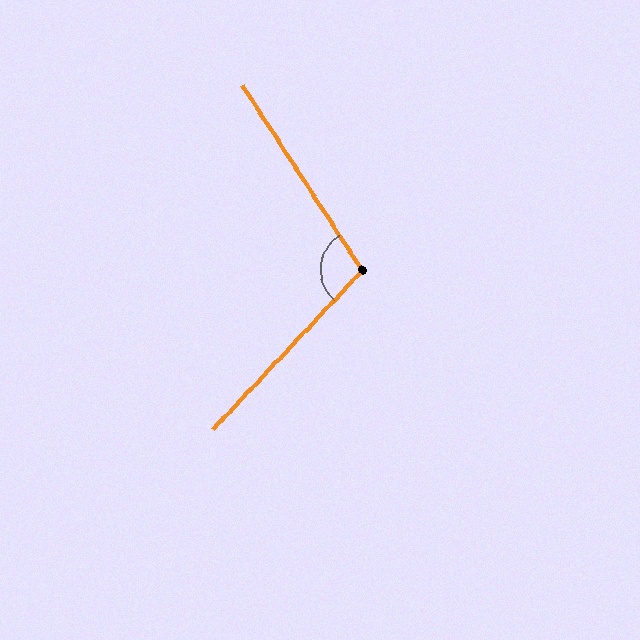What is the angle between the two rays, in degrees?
Approximately 104 degrees.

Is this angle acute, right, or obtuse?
It is obtuse.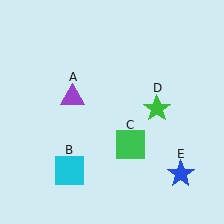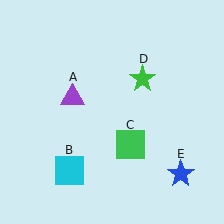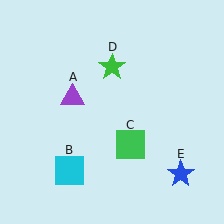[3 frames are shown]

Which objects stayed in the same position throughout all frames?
Purple triangle (object A) and cyan square (object B) and green square (object C) and blue star (object E) remained stationary.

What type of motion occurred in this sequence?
The green star (object D) rotated counterclockwise around the center of the scene.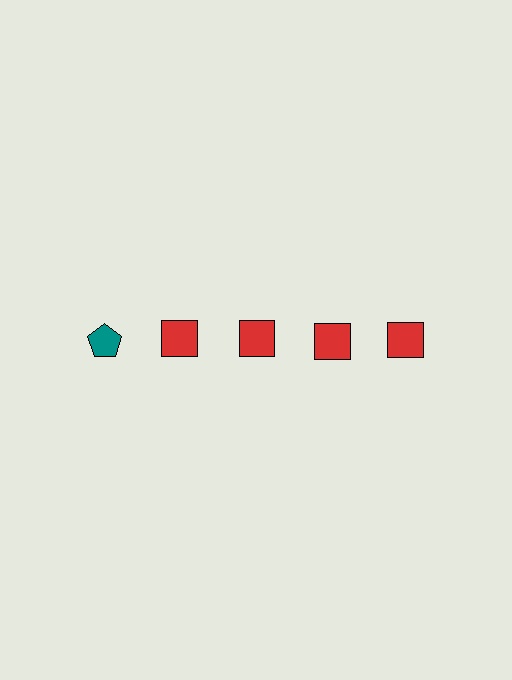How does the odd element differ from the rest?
It differs in both color (teal instead of red) and shape (pentagon instead of square).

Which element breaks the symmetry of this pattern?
The teal pentagon in the top row, leftmost column breaks the symmetry. All other shapes are red squares.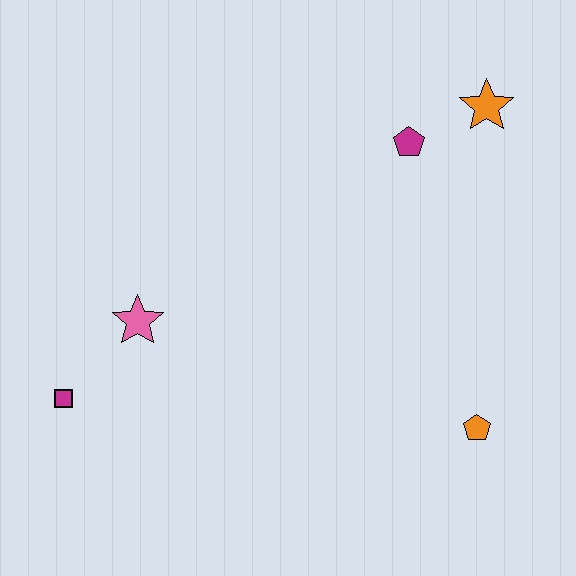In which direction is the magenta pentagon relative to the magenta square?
The magenta pentagon is to the right of the magenta square.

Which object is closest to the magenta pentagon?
The orange star is closest to the magenta pentagon.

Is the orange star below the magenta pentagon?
No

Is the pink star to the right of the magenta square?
Yes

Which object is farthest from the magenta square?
The orange star is farthest from the magenta square.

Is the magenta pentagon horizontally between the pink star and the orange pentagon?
Yes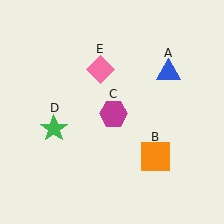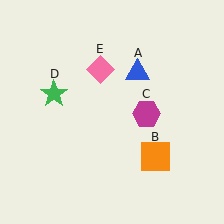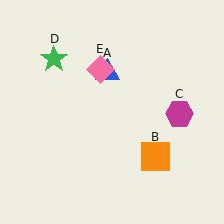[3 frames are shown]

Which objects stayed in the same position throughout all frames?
Orange square (object B) and pink diamond (object E) remained stationary.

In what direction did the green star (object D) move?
The green star (object D) moved up.